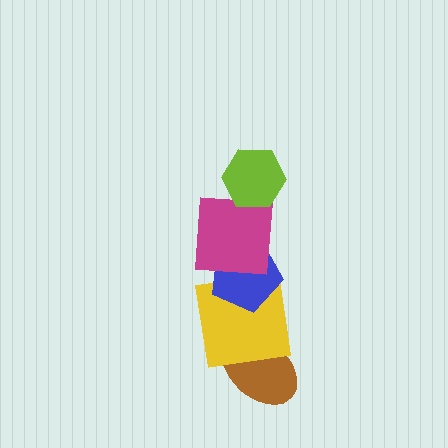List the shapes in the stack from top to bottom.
From top to bottom: the lime hexagon, the magenta square, the blue pentagon, the yellow square, the brown ellipse.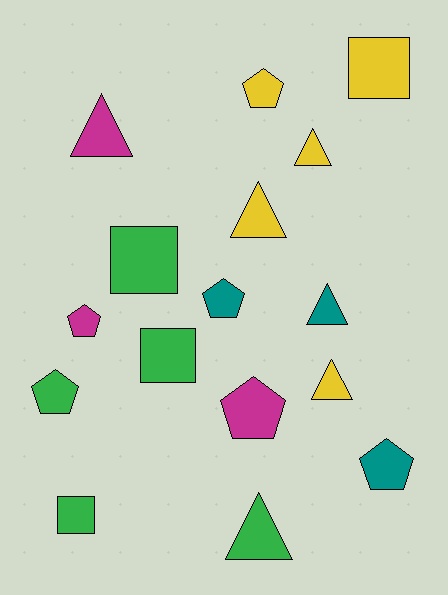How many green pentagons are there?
There is 1 green pentagon.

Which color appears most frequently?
Green, with 5 objects.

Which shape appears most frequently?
Pentagon, with 6 objects.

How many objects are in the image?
There are 16 objects.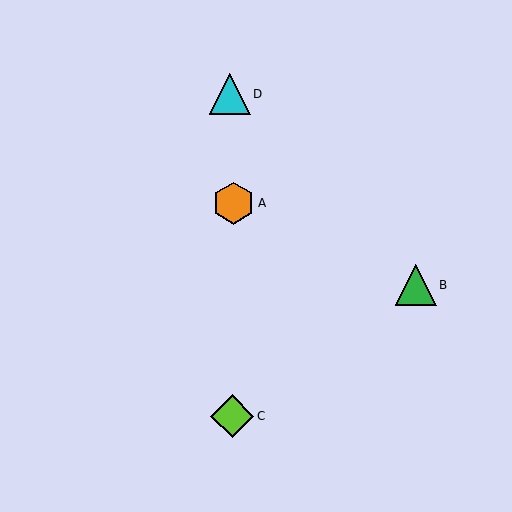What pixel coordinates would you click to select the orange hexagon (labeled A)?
Click at (234, 203) to select the orange hexagon A.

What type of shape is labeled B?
Shape B is a green triangle.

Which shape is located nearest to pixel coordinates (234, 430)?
The lime diamond (labeled C) at (232, 416) is nearest to that location.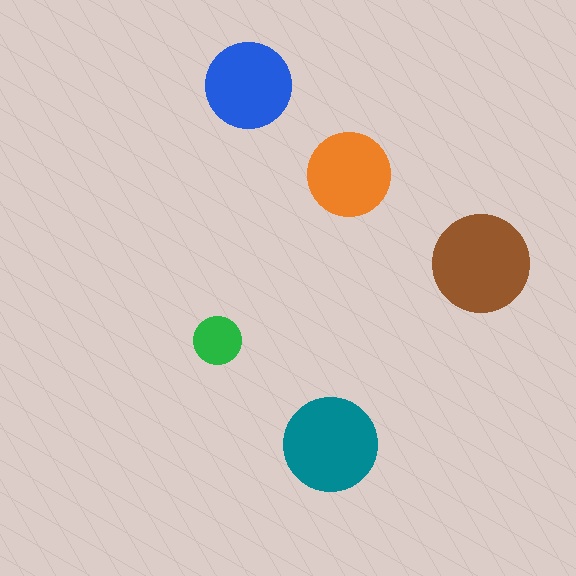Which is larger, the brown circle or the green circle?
The brown one.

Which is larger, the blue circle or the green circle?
The blue one.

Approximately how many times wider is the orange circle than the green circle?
About 1.5 times wider.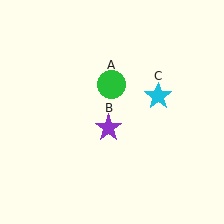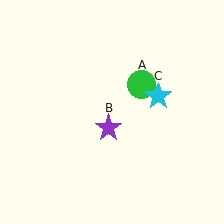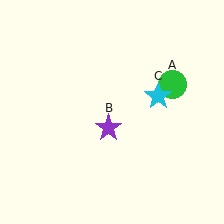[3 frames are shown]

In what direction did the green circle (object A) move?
The green circle (object A) moved right.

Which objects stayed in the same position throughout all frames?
Purple star (object B) and cyan star (object C) remained stationary.